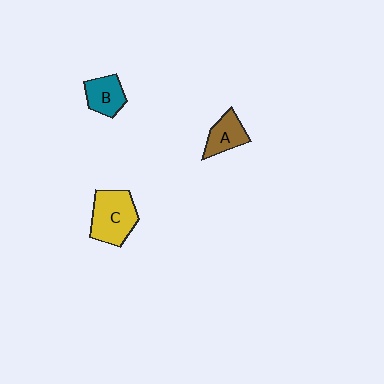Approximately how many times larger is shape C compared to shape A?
Approximately 1.7 times.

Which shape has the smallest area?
Shape A (brown).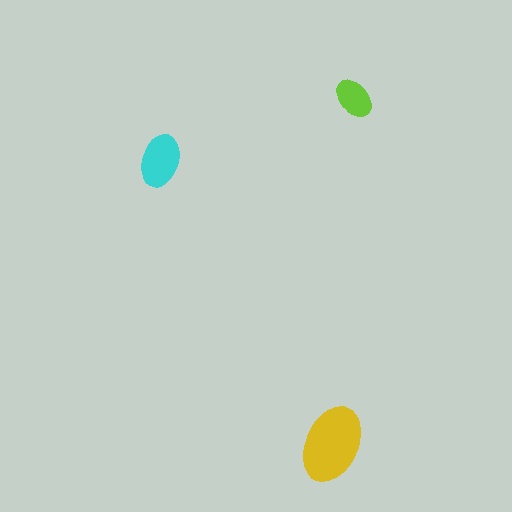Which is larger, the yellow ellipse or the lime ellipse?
The yellow one.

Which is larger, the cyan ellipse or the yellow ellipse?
The yellow one.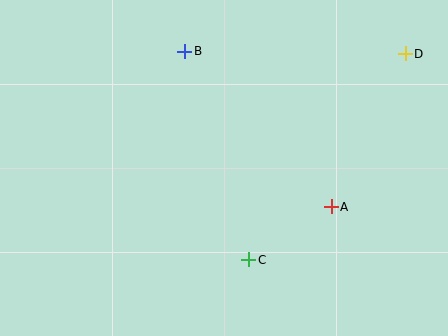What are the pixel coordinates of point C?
Point C is at (249, 260).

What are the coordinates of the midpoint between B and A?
The midpoint between B and A is at (258, 129).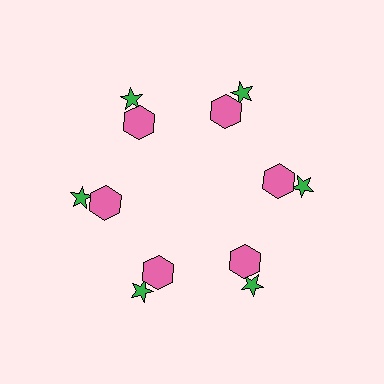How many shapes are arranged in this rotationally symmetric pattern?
There are 12 shapes, arranged in 6 groups of 2.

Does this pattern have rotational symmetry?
Yes, this pattern has 6-fold rotational symmetry. It looks the same after rotating 60 degrees around the center.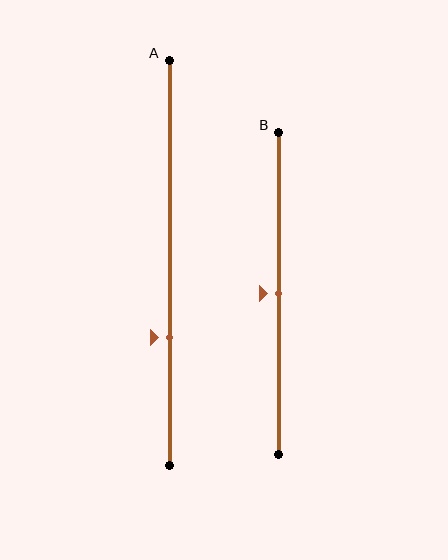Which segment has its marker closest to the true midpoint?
Segment B has its marker closest to the true midpoint.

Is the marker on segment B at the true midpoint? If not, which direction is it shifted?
Yes, the marker on segment B is at the true midpoint.